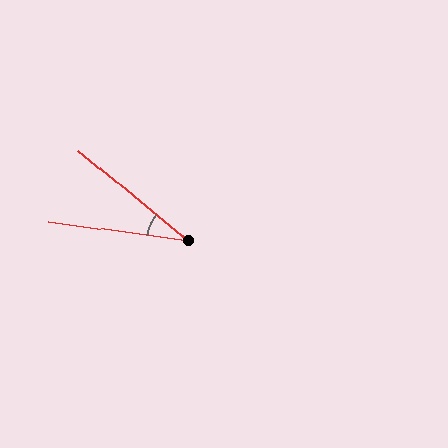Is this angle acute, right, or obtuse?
It is acute.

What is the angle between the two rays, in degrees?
Approximately 32 degrees.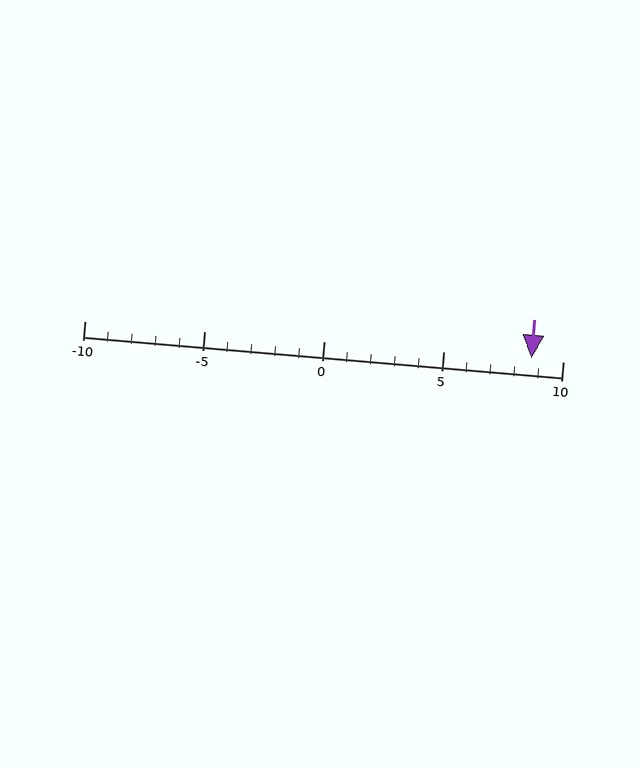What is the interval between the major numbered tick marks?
The major tick marks are spaced 5 units apart.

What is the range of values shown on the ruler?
The ruler shows values from -10 to 10.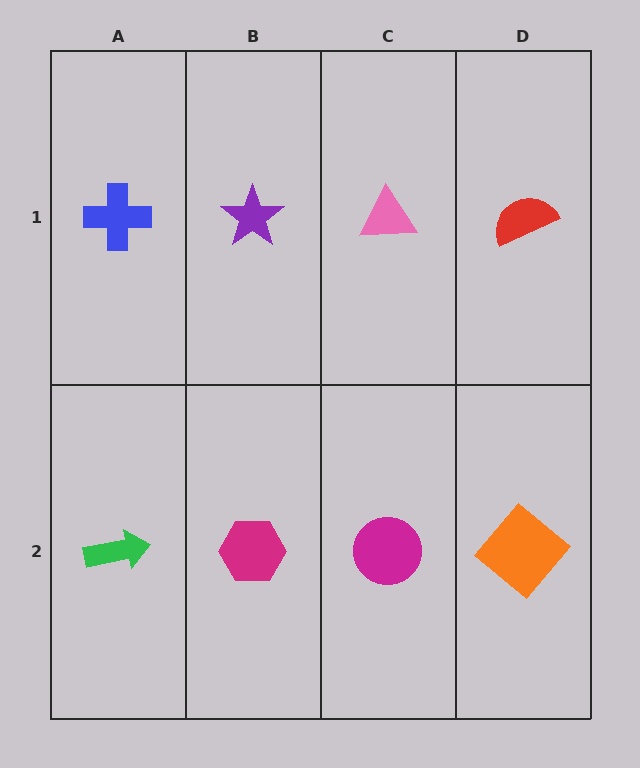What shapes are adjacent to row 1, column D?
An orange diamond (row 2, column D), a pink triangle (row 1, column C).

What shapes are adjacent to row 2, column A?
A blue cross (row 1, column A), a magenta hexagon (row 2, column B).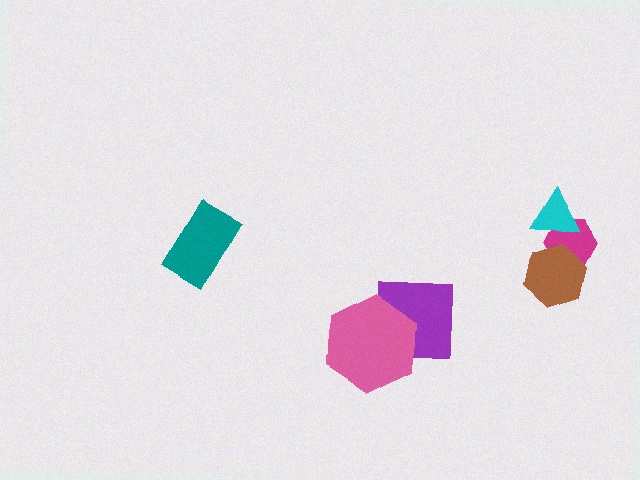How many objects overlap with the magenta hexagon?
2 objects overlap with the magenta hexagon.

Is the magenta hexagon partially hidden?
Yes, it is partially covered by another shape.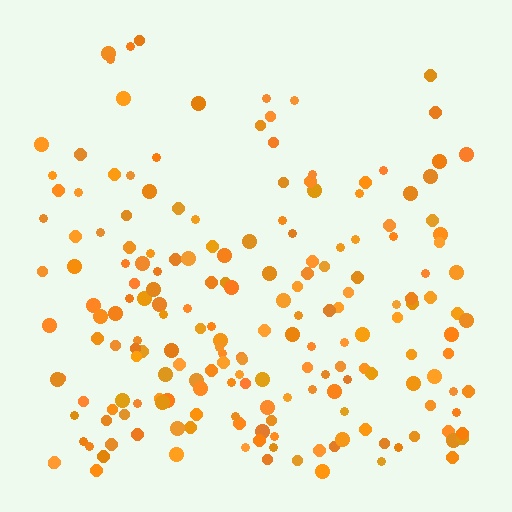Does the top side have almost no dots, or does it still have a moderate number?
Still a moderate number, just noticeably fewer than the bottom.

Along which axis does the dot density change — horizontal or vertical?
Vertical.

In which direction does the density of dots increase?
From top to bottom, with the bottom side densest.